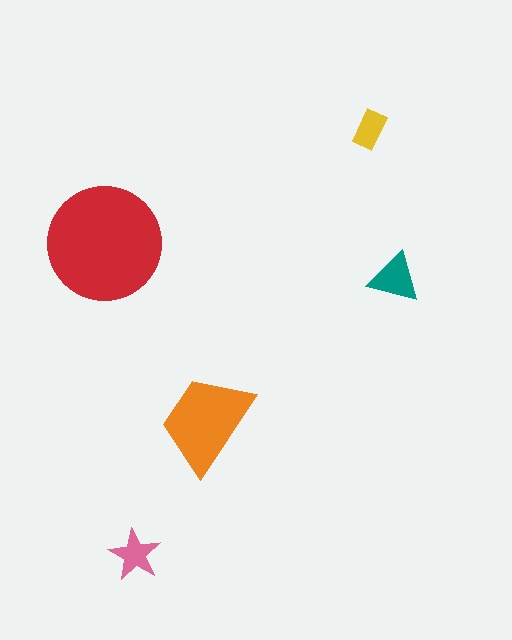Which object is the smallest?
The yellow rectangle.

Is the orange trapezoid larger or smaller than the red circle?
Smaller.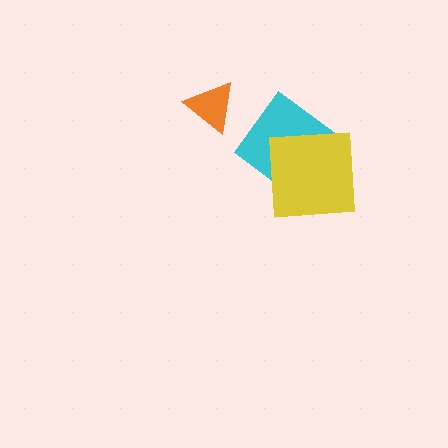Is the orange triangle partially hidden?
No, no other shape covers it.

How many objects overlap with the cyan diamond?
1 object overlaps with the cyan diamond.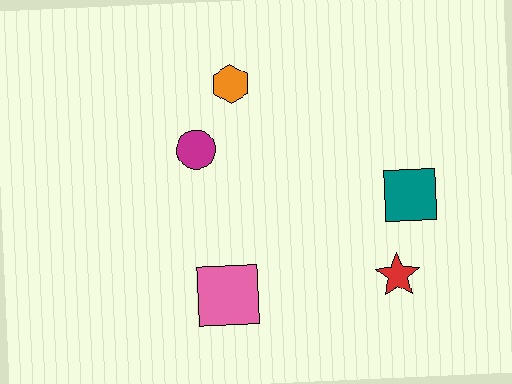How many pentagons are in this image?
There are no pentagons.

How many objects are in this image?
There are 5 objects.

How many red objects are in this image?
There is 1 red object.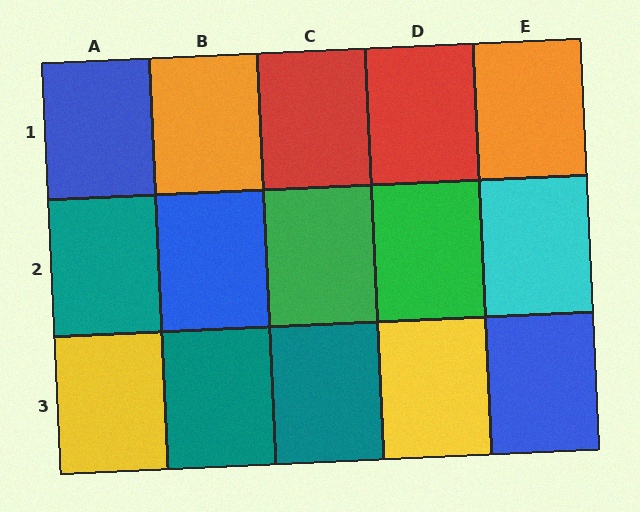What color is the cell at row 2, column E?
Cyan.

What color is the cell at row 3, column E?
Blue.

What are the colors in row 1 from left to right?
Blue, orange, red, red, orange.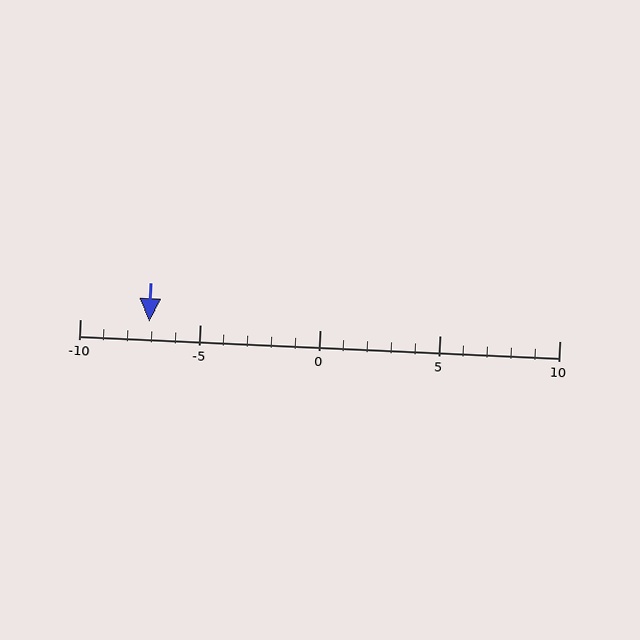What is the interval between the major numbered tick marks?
The major tick marks are spaced 5 units apart.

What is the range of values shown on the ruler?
The ruler shows values from -10 to 10.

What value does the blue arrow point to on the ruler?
The blue arrow points to approximately -7.